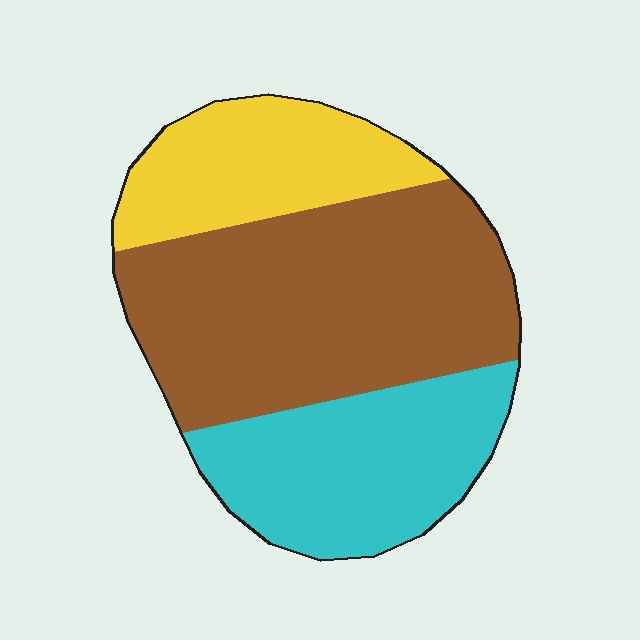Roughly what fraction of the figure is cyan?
Cyan takes up between a sixth and a third of the figure.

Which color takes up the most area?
Brown, at roughly 50%.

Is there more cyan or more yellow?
Cyan.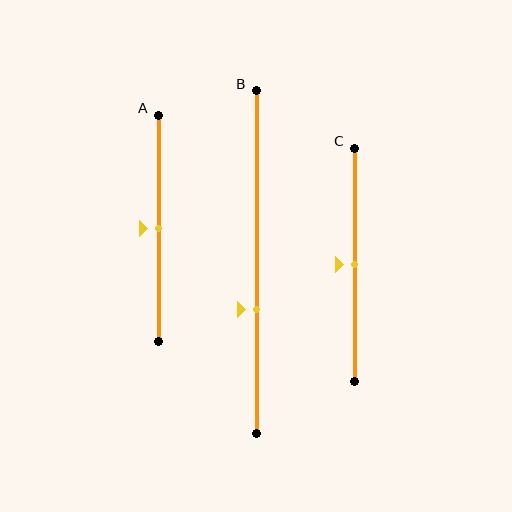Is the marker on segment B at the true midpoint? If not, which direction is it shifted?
No, the marker on segment B is shifted downward by about 14% of the segment length.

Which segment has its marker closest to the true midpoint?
Segment A has its marker closest to the true midpoint.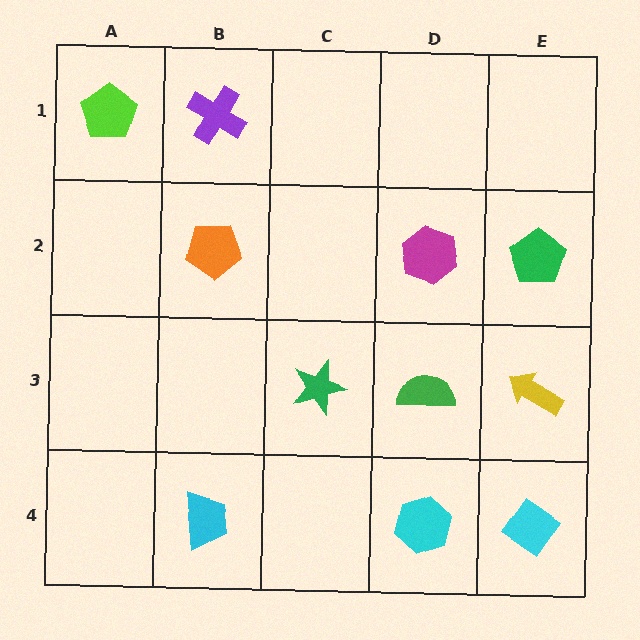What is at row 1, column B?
A purple cross.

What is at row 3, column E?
A yellow arrow.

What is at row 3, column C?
A green star.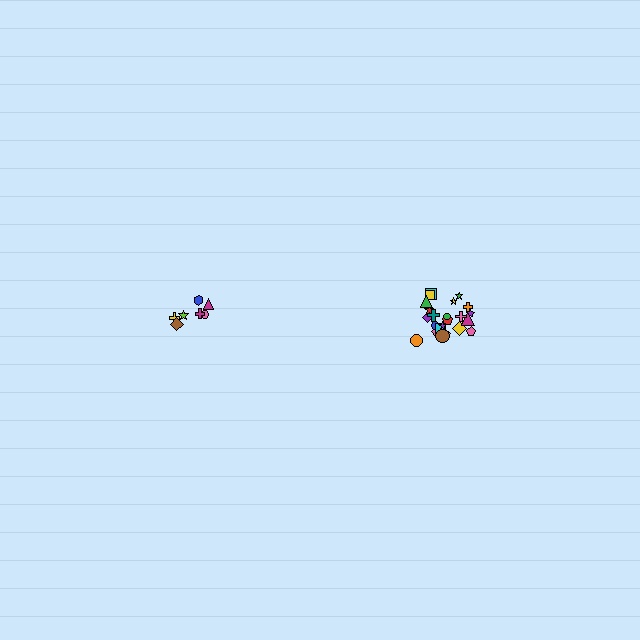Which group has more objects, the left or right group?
The right group.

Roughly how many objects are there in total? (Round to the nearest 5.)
Roughly 30 objects in total.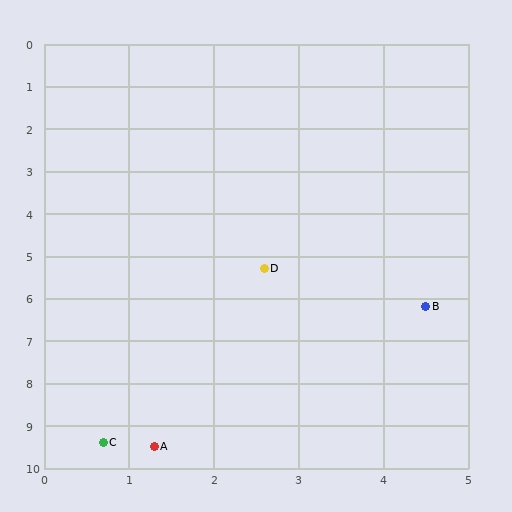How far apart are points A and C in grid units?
Points A and C are about 0.6 grid units apart.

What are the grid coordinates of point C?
Point C is at approximately (0.7, 9.4).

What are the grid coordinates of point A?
Point A is at approximately (1.3, 9.5).